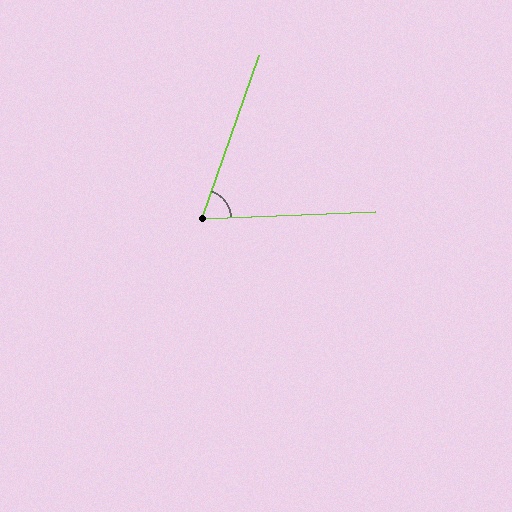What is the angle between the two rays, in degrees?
Approximately 68 degrees.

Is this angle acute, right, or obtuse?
It is acute.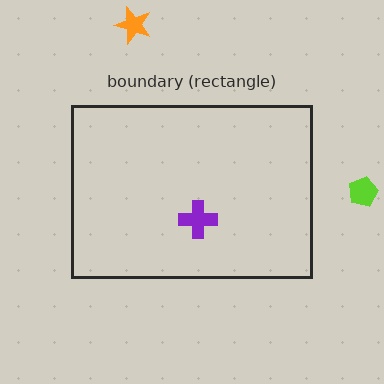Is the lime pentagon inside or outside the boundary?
Outside.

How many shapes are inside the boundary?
1 inside, 2 outside.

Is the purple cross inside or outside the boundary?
Inside.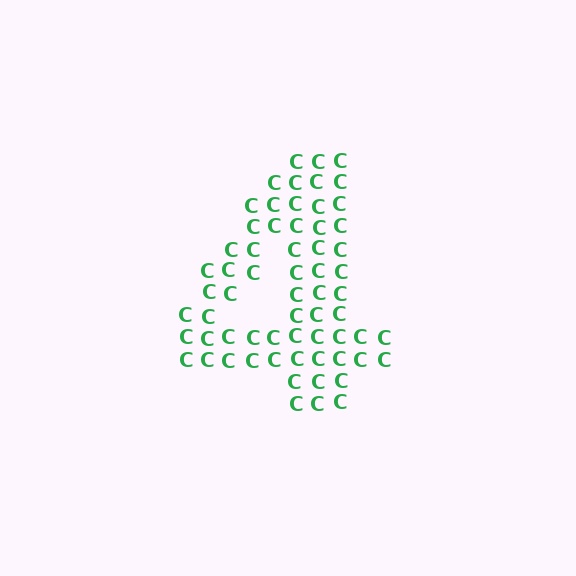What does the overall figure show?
The overall figure shows the digit 4.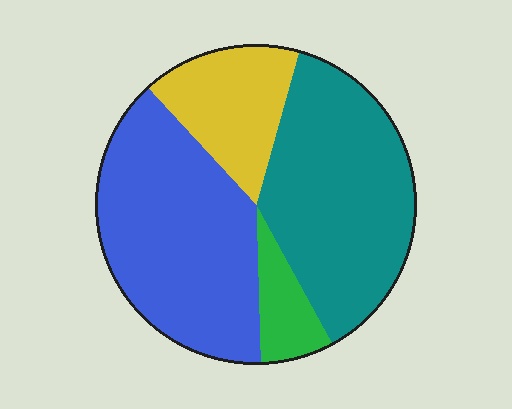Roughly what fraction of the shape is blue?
Blue takes up about three eighths (3/8) of the shape.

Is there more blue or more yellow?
Blue.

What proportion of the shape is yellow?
Yellow takes up about one sixth (1/6) of the shape.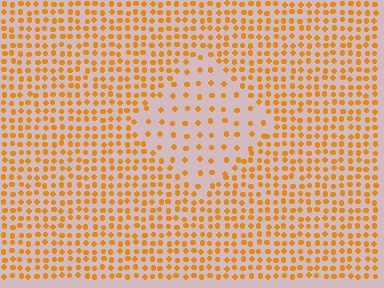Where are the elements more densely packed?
The elements are more densely packed outside the diamond boundary.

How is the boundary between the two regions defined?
The boundary is defined by a change in element density (approximately 2.4x ratio). All elements are the same color, size, and shape.